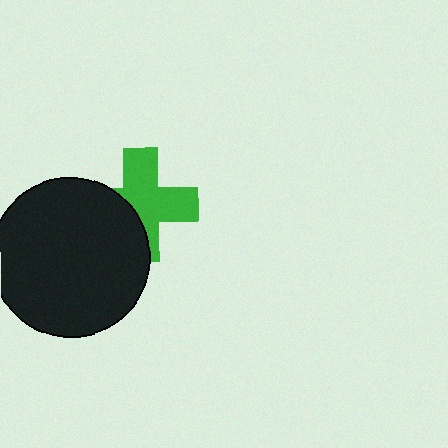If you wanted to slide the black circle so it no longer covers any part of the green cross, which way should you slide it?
Slide it left — that is the most direct way to separate the two shapes.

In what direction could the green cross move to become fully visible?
The green cross could move right. That would shift it out from behind the black circle entirely.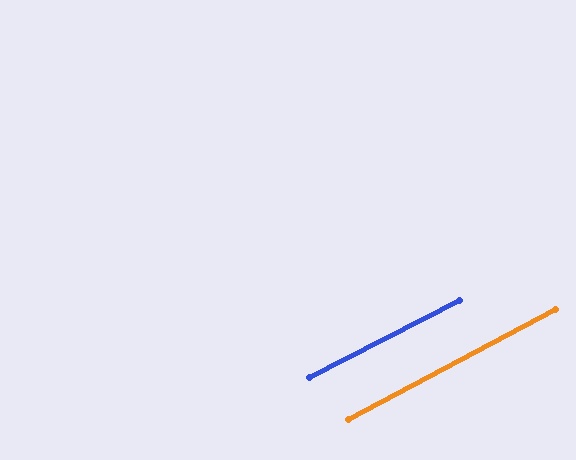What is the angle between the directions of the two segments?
Approximately 1 degree.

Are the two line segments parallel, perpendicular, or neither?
Parallel — their directions differ by only 0.8°.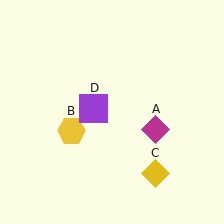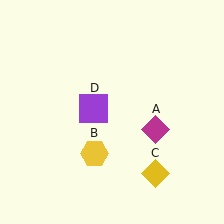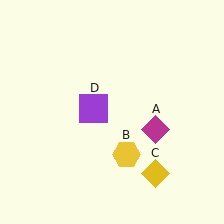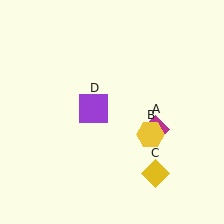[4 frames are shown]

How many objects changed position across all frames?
1 object changed position: yellow hexagon (object B).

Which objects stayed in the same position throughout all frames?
Magenta diamond (object A) and yellow diamond (object C) and purple square (object D) remained stationary.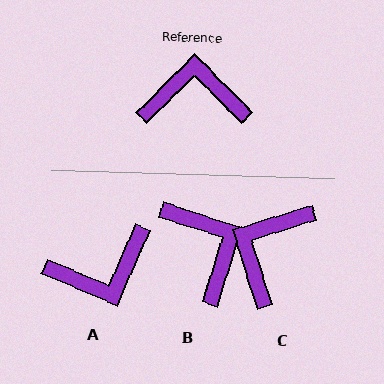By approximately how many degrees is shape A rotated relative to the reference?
Approximately 158 degrees clockwise.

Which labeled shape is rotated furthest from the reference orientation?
A, about 158 degrees away.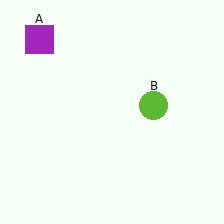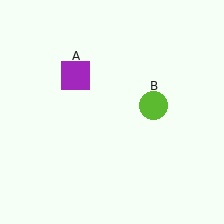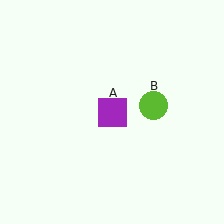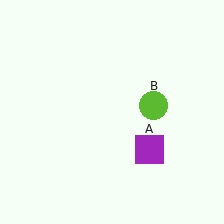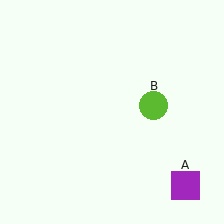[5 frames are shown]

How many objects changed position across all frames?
1 object changed position: purple square (object A).